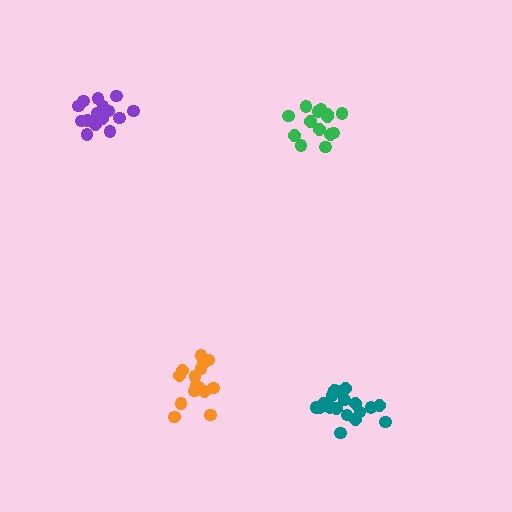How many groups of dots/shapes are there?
There are 4 groups.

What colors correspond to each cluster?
The clusters are colored: teal, green, orange, purple.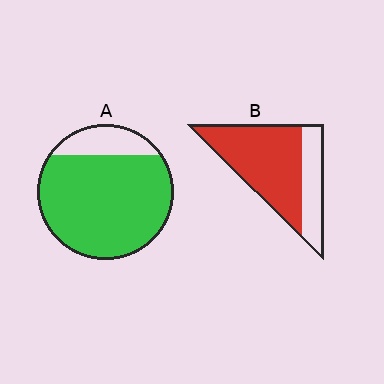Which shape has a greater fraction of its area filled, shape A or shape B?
Shape A.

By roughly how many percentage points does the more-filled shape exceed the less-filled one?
By roughly 10 percentage points (A over B).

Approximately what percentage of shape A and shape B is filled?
A is approximately 85% and B is approximately 70%.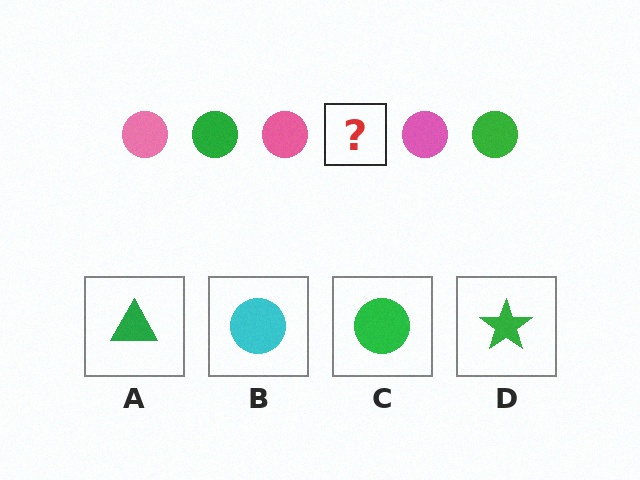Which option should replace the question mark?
Option C.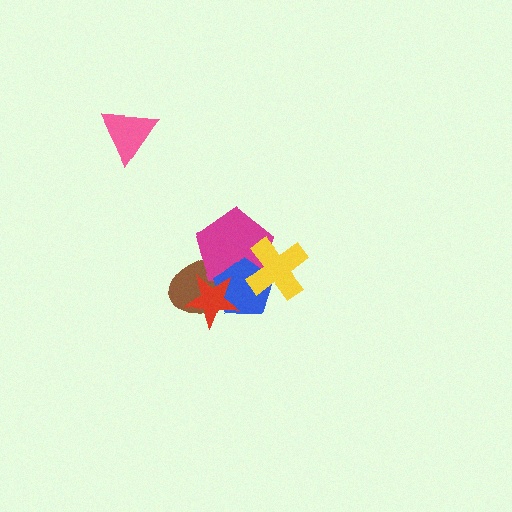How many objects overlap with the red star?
3 objects overlap with the red star.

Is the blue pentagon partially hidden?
Yes, it is partially covered by another shape.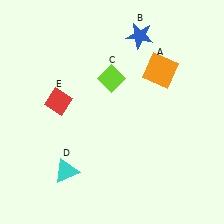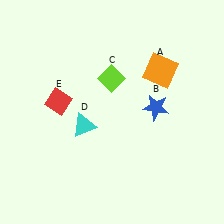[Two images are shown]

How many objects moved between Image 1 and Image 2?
2 objects moved between the two images.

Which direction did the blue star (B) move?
The blue star (B) moved down.